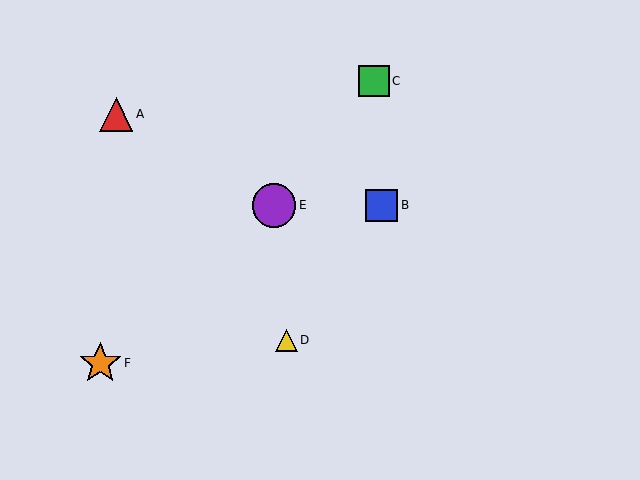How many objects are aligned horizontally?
2 objects (B, E) are aligned horizontally.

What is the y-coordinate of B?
Object B is at y≈205.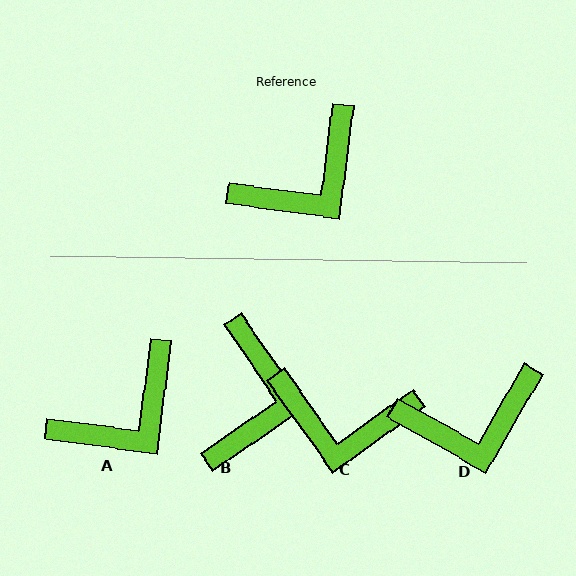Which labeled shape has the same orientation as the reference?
A.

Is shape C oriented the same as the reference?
No, it is off by about 47 degrees.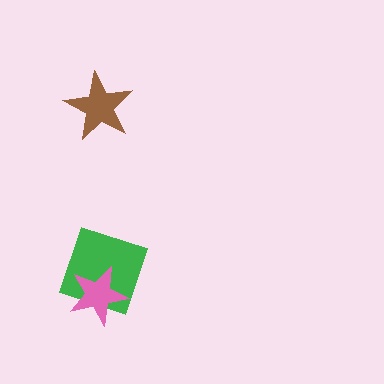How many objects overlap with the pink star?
1 object overlaps with the pink star.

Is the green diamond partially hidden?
Yes, it is partially covered by another shape.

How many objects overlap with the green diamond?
1 object overlaps with the green diamond.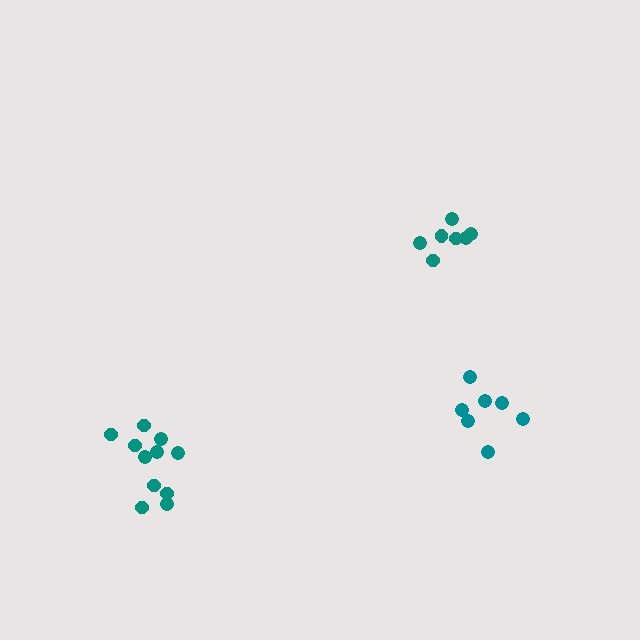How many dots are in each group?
Group 1: 7 dots, Group 2: 11 dots, Group 3: 7 dots (25 total).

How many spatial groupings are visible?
There are 3 spatial groupings.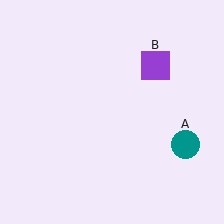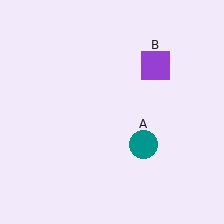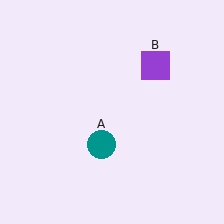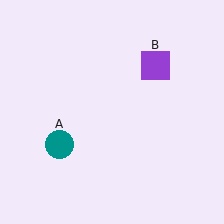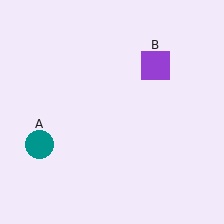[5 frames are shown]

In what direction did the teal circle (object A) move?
The teal circle (object A) moved left.